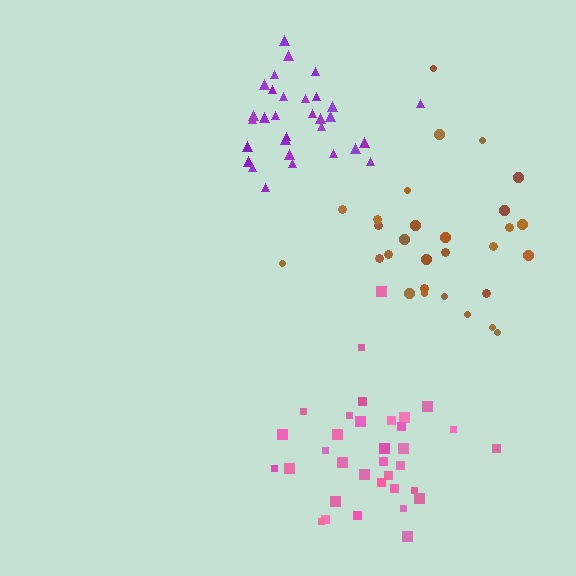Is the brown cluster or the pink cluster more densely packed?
Pink.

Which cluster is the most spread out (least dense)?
Brown.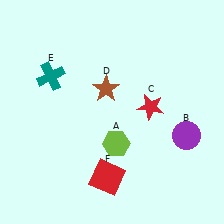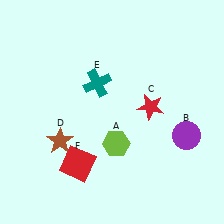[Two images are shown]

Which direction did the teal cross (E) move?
The teal cross (E) moved right.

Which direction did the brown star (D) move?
The brown star (D) moved down.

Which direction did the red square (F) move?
The red square (F) moved left.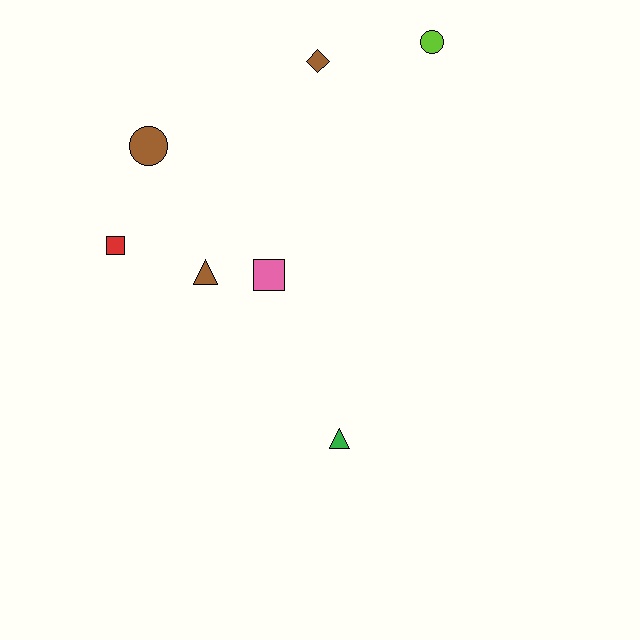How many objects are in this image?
There are 7 objects.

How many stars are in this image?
There are no stars.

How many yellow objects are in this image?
There are no yellow objects.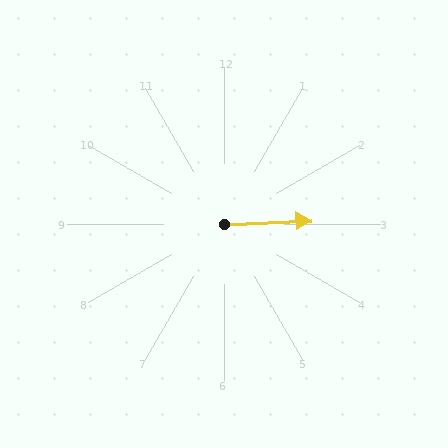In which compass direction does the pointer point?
East.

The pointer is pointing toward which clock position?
Roughly 3 o'clock.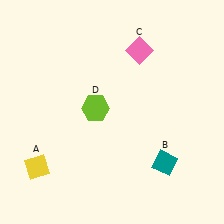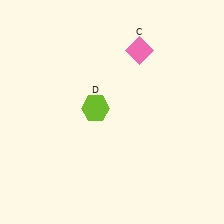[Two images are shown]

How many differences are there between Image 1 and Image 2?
There are 2 differences between the two images.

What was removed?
The yellow diamond (A), the teal diamond (B) were removed in Image 2.